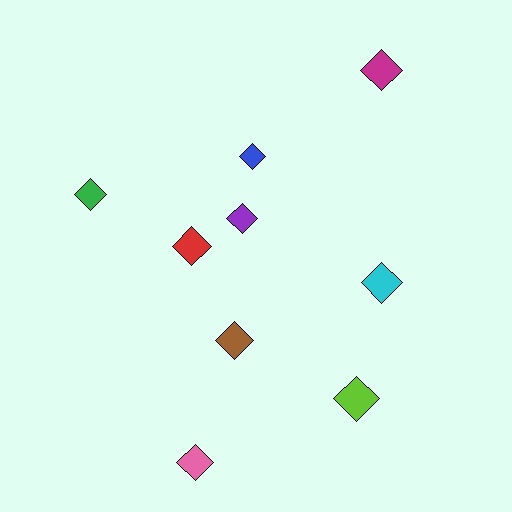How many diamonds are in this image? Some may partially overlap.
There are 9 diamonds.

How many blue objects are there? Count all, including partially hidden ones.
There is 1 blue object.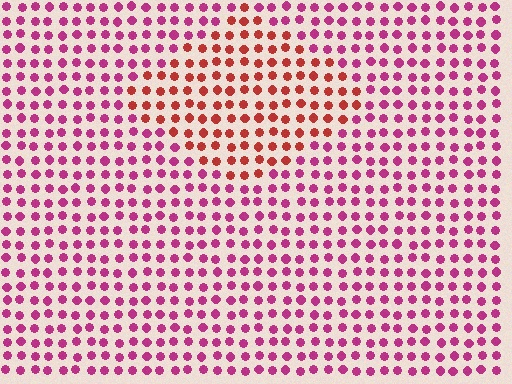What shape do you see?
I see a diamond.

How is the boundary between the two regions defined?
The boundary is defined purely by a slight shift in hue (about 39 degrees). Spacing, size, and orientation are identical on both sides.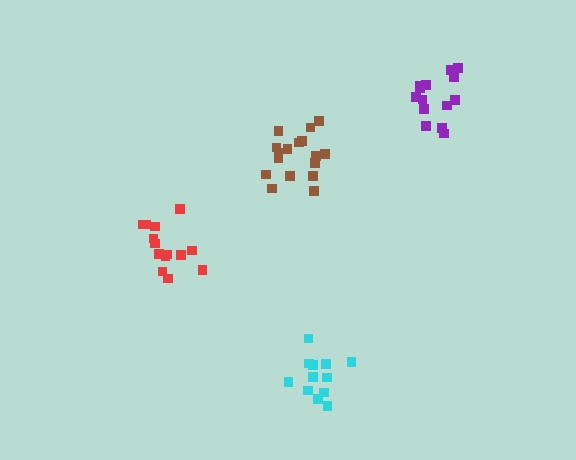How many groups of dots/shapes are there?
There are 4 groups.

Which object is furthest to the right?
The purple cluster is rightmost.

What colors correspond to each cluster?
The clusters are colored: red, purple, cyan, brown.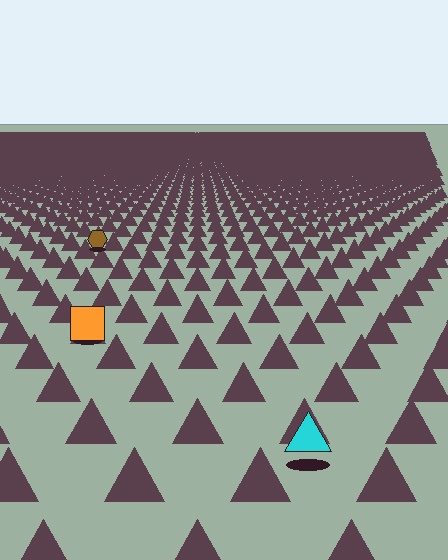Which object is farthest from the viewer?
The brown hexagon is farthest from the viewer. It appears smaller and the ground texture around it is denser.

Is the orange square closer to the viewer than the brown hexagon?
Yes. The orange square is closer — you can tell from the texture gradient: the ground texture is coarser near it.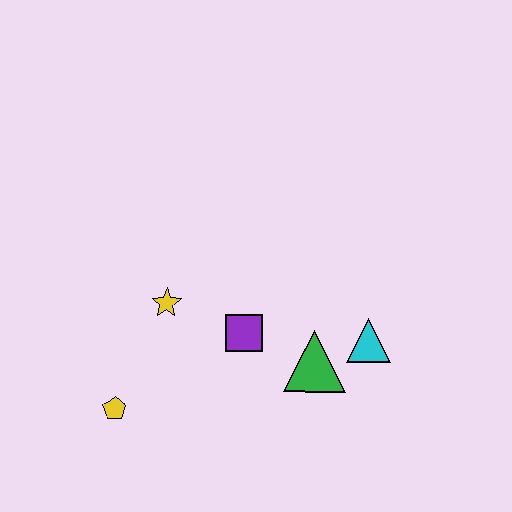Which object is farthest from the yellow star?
The cyan triangle is farthest from the yellow star.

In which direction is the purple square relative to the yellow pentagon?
The purple square is to the right of the yellow pentagon.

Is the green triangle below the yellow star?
Yes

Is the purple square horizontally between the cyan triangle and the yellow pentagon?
Yes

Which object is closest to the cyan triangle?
The green triangle is closest to the cyan triangle.